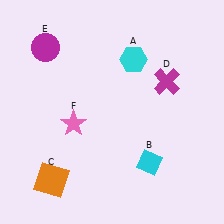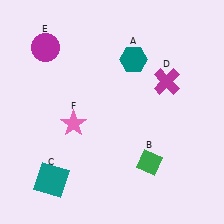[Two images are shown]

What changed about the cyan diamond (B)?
In Image 1, B is cyan. In Image 2, it changed to green.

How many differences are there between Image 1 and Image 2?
There are 3 differences between the two images.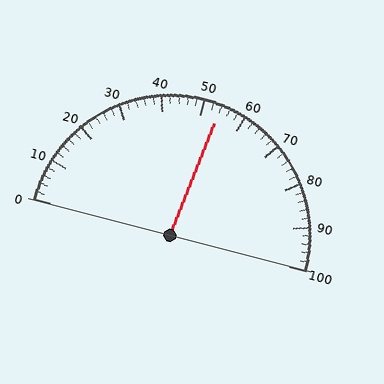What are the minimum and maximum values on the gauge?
The gauge ranges from 0 to 100.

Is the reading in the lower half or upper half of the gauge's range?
The reading is in the upper half of the range (0 to 100).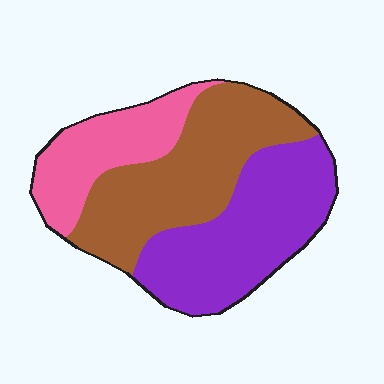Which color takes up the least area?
Pink, at roughly 20%.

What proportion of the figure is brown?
Brown covers around 40% of the figure.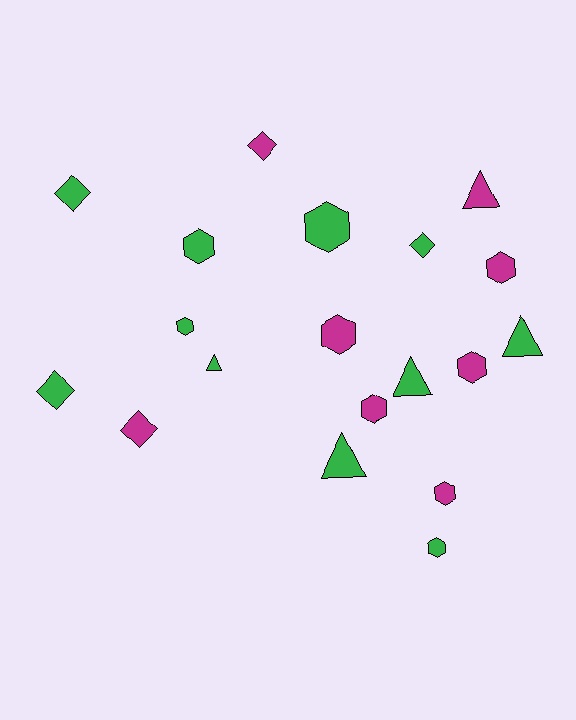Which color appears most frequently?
Green, with 11 objects.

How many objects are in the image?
There are 19 objects.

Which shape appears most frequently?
Hexagon, with 9 objects.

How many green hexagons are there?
There are 4 green hexagons.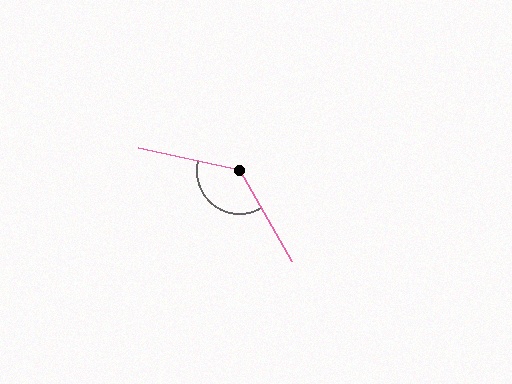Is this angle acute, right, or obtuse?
It is obtuse.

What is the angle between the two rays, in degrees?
Approximately 133 degrees.